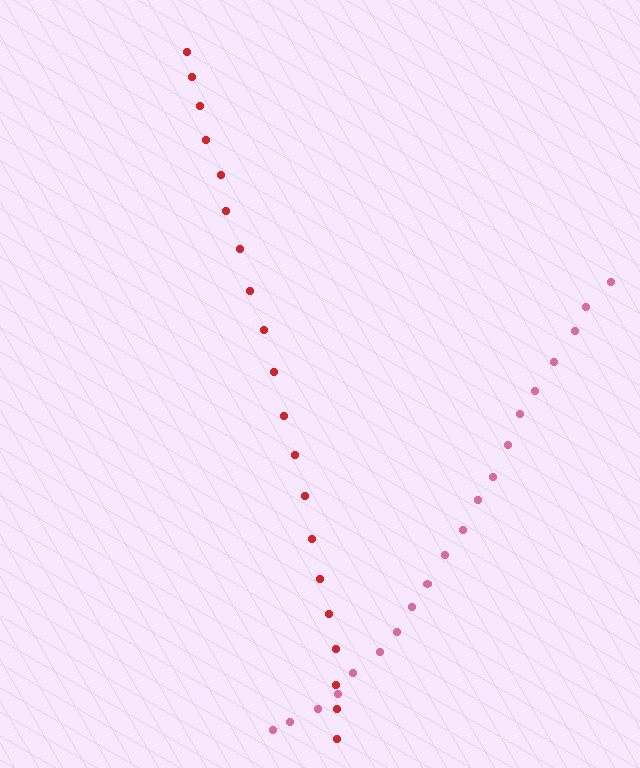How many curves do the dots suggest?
There are 2 distinct paths.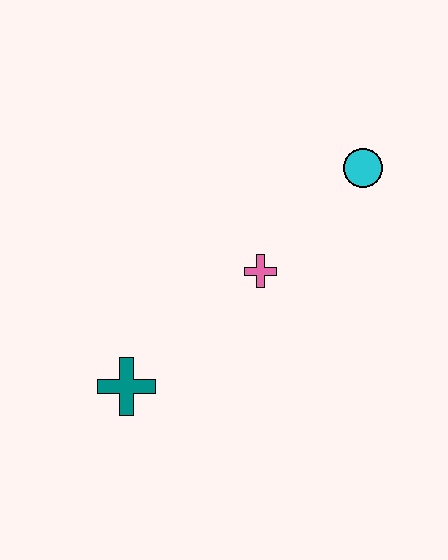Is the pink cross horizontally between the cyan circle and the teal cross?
Yes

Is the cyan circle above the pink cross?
Yes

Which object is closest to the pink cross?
The cyan circle is closest to the pink cross.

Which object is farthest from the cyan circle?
The teal cross is farthest from the cyan circle.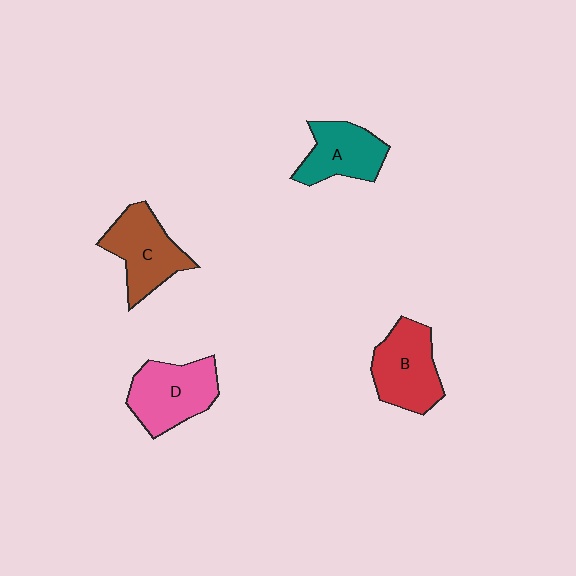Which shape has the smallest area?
Shape A (teal).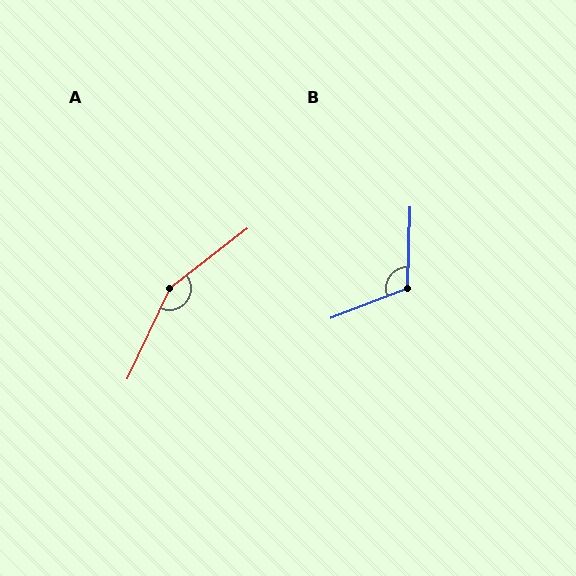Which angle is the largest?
A, at approximately 153 degrees.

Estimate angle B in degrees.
Approximately 112 degrees.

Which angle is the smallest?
B, at approximately 112 degrees.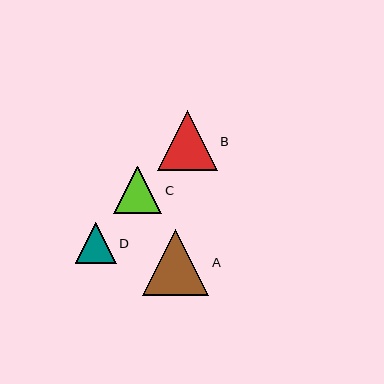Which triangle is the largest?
Triangle A is the largest with a size of approximately 66 pixels.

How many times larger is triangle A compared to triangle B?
Triangle A is approximately 1.1 times the size of triangle B.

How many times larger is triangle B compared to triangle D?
Triangle B is approximately 1.4 times the size of triangle D.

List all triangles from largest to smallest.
From largest to smallest: A, B, C, D.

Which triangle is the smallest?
Triangle D is the smallest with a size of approximately 41 pixels.